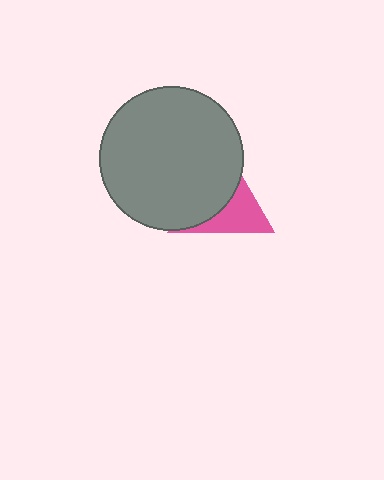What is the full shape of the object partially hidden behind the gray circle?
The partially hidden object is a pink triangle.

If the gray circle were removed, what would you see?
You would see the complete pink triangle.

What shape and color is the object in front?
The object in front is a gray circle.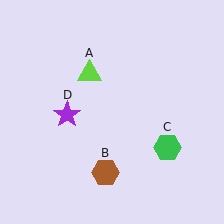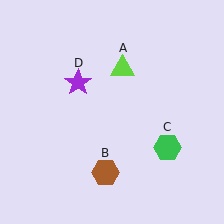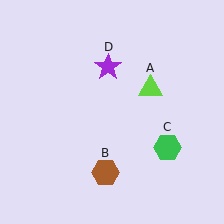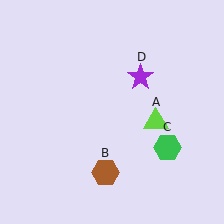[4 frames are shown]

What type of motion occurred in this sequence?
The lime triangle (object A), purple star (object D) rotated clockwise around the center of the scene.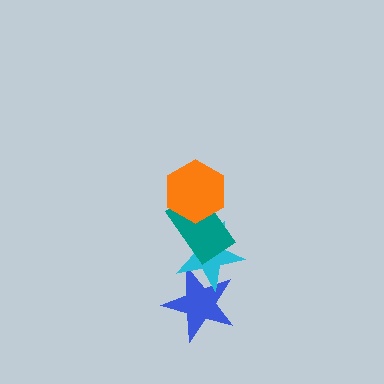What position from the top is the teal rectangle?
The teal rectangle is 2nd from the top.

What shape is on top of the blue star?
The cyan star is on top of the blue star.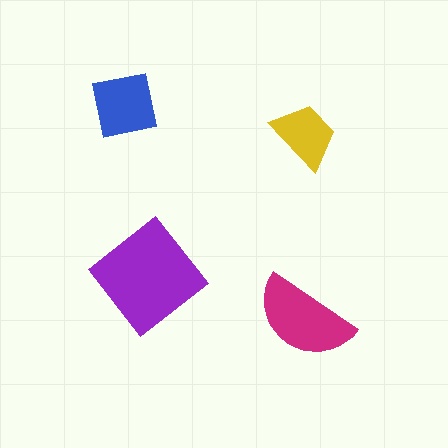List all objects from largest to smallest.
The purple diamond, the magenta semicircle, the blue square, the yellow trapezoid.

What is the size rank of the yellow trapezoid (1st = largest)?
4th.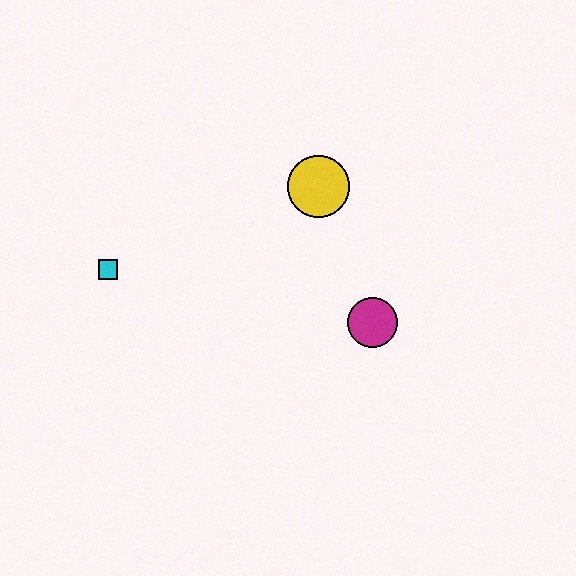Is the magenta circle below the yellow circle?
Yes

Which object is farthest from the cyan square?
The magenta circle is farthest from the cyan square.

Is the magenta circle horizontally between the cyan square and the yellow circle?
No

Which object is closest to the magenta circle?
The yellow circle is closest to the magenta circle.